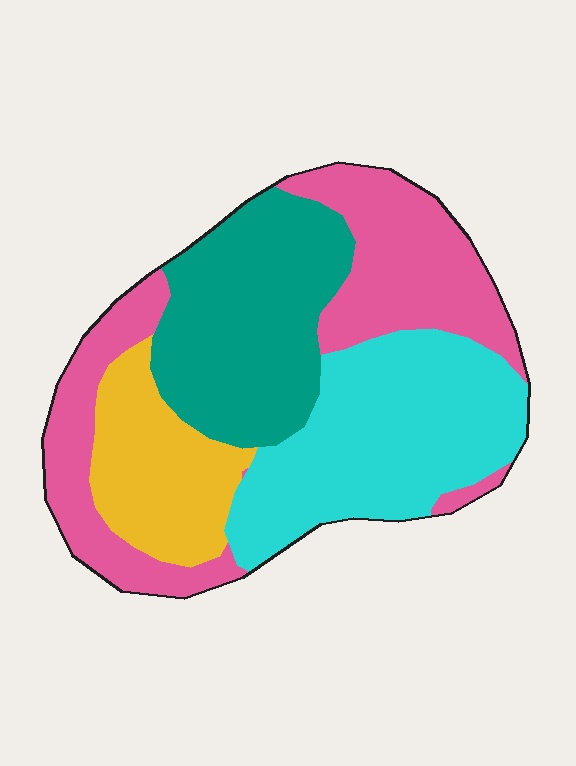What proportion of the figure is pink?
Pink takes up about one third (1/3) of the figure.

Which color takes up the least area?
Yellow, at roughly 15%.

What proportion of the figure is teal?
Teal takes up about one quarter (1/4) of the figure.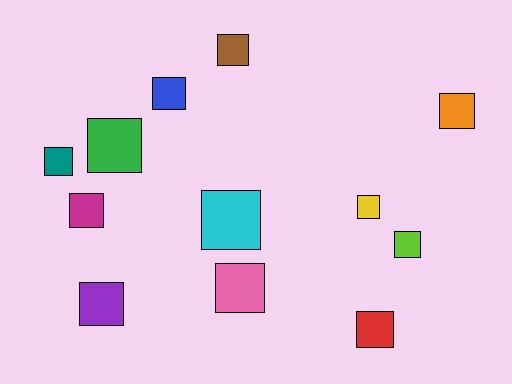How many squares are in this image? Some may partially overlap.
There are 12 squares.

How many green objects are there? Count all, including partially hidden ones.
There is 1 green object.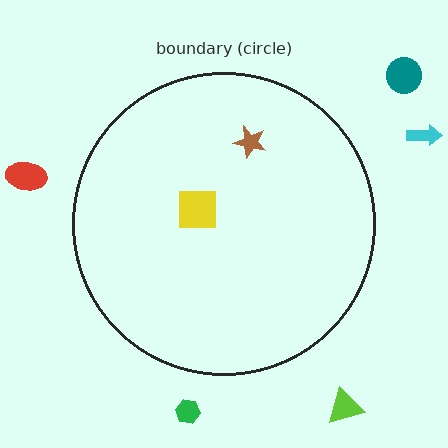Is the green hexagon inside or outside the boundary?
Outside.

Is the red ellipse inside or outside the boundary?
Outside.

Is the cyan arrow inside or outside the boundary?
Outside.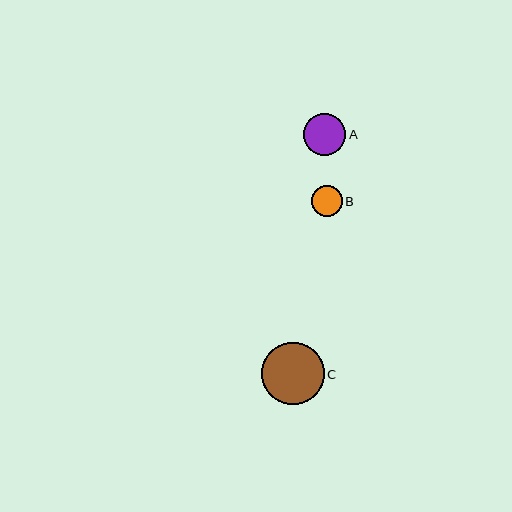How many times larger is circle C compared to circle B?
Circle C is approximately 2.0 times the size of circle B.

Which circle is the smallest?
Circle B is the smallest with a size of approximately 31 pixels.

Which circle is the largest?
Circle C is the largest with a size of approximately 63 pixels.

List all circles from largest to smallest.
From largest to smallest: C, A, B.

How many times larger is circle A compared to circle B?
Circle A is approximately 1.3 times the size of circle B.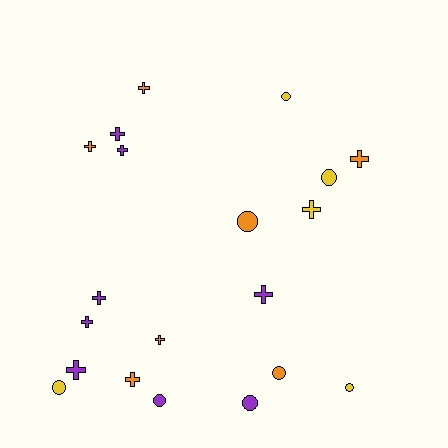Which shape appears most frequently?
Cross, with 12 objects.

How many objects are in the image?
There are 20 objects.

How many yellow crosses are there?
There is 1 yellow cross.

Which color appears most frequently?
Purple, with 8 objects.